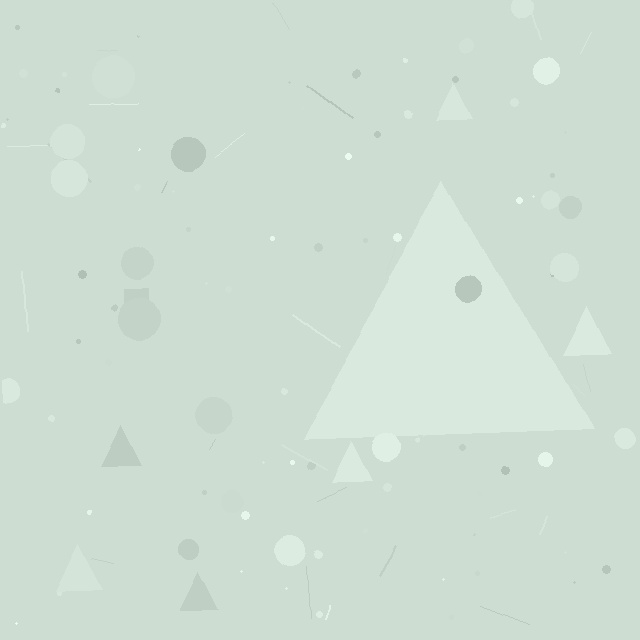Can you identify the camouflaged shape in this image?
The camouflaged shape is a triangle.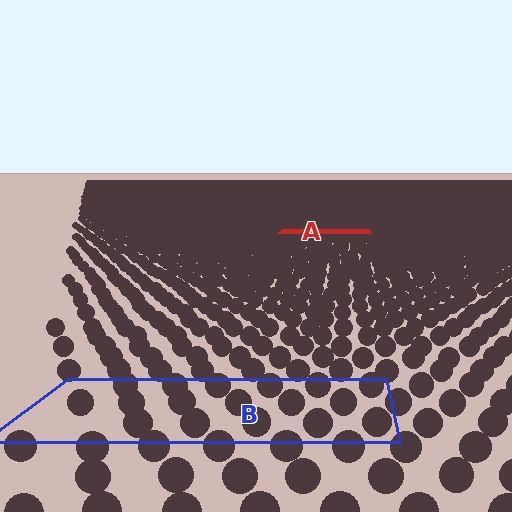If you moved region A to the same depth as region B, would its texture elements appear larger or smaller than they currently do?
They would appear larger. At a closer depth, the same texture elements are projected at a bigger on-screen size.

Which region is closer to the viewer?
Region B is closer. The texture elements there are larger and more spread out.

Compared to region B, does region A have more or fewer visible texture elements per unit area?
Region A has more texture elements per unit area — they are packed more densely because it is farther away.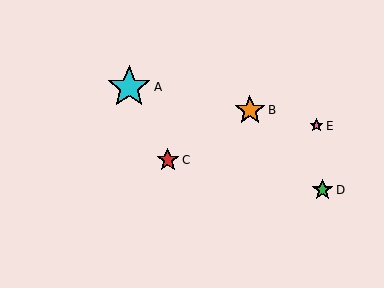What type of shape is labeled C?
Shape C is a red star.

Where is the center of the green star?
The center of the green star is at (322, 190).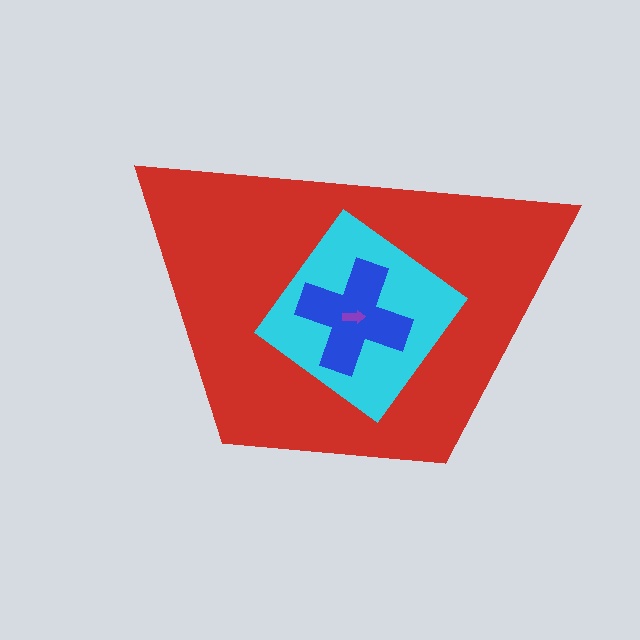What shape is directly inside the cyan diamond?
The blue cross.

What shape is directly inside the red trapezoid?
The cyan diamond.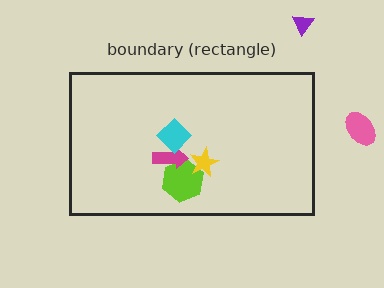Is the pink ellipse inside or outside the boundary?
Outside.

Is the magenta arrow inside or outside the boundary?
Inside.